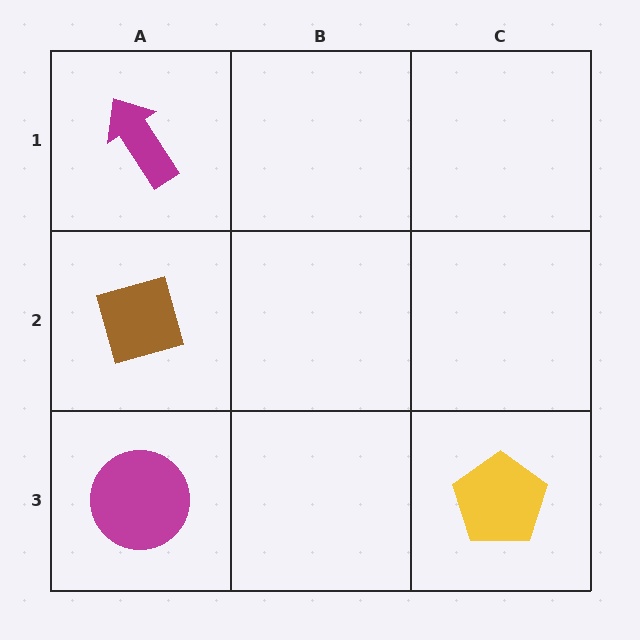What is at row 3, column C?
A yellow pentagon.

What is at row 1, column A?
A magenta arrow.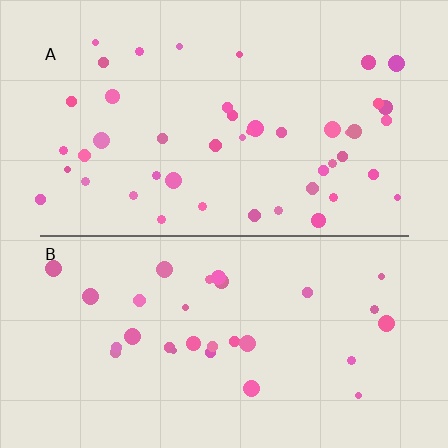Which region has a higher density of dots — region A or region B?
A (the top).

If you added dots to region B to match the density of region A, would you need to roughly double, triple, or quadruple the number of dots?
Approximately double.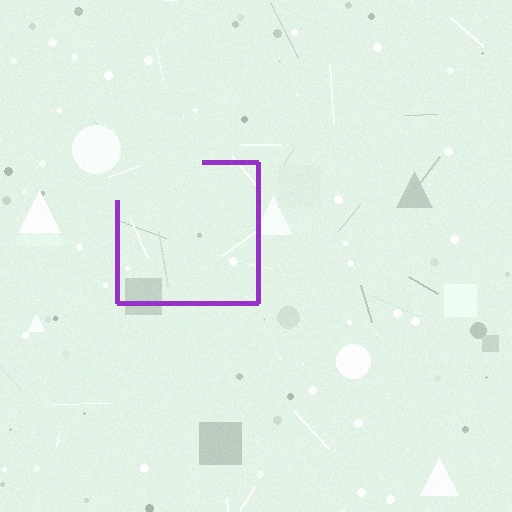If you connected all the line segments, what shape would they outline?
They would outline a square.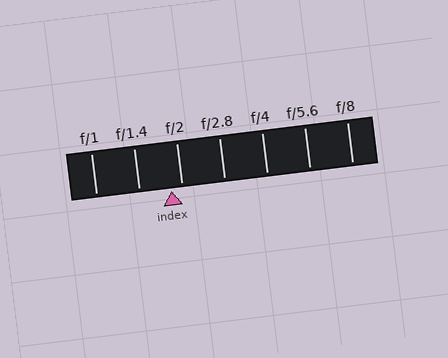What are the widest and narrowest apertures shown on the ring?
The widest aperture shown is f/1 and the narrowest is f/8.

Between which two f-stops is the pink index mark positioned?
The index mark is between f/1.4 and f/2.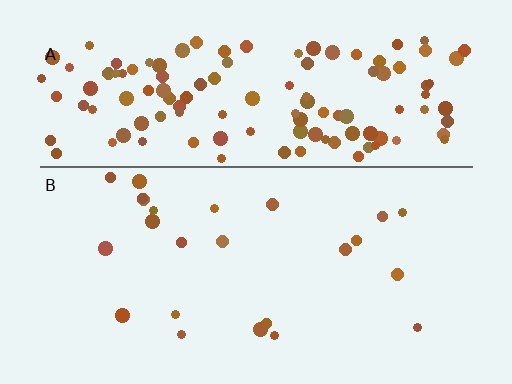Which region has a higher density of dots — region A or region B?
A (the top).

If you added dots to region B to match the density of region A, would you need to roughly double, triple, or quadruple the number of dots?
Approximately quadruple.